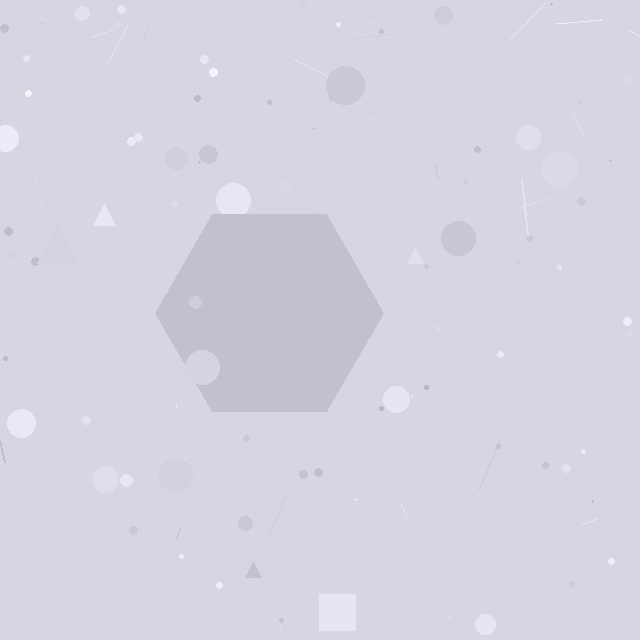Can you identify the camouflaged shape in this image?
The camouflaged shape is a hexagon.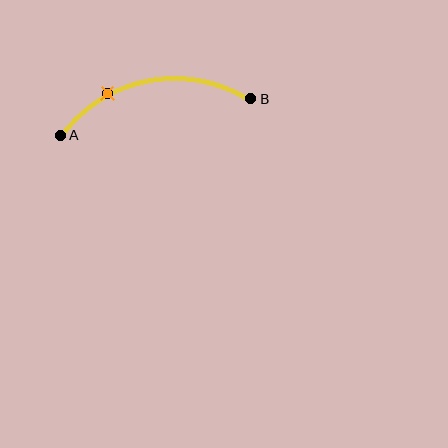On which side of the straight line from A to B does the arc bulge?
The arc bulges above the straight line connecting A and B.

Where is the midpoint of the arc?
The arc midpoint is the point on the curve farthest from the straight line joining A and B. It sits above that line.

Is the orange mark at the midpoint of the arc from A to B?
No. The orange mark lies on the arc but is closer to endpoint A. The arc midpoint would be at the point on the curve equidistant along the arc from both A and B.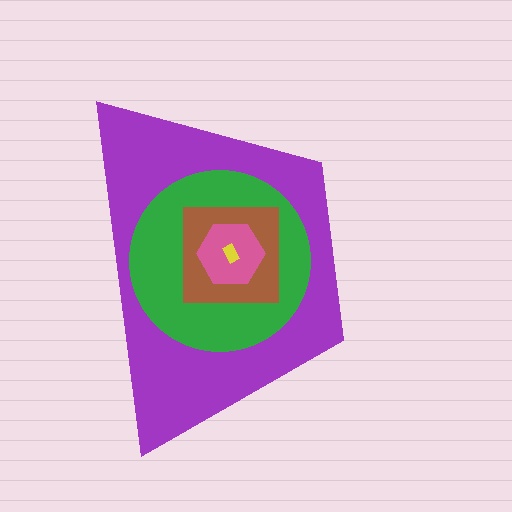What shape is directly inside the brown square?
The pink hexagon.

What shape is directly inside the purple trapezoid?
The green circle.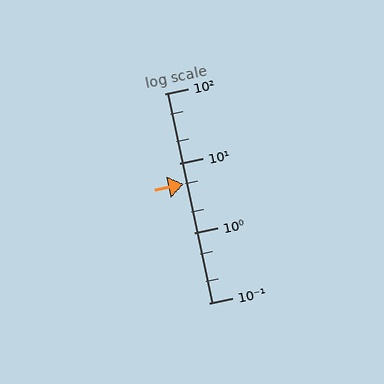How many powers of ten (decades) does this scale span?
The scale spans 3 decades, from 0.1 to 100.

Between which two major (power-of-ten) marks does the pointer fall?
The pointer is between 1 and 10.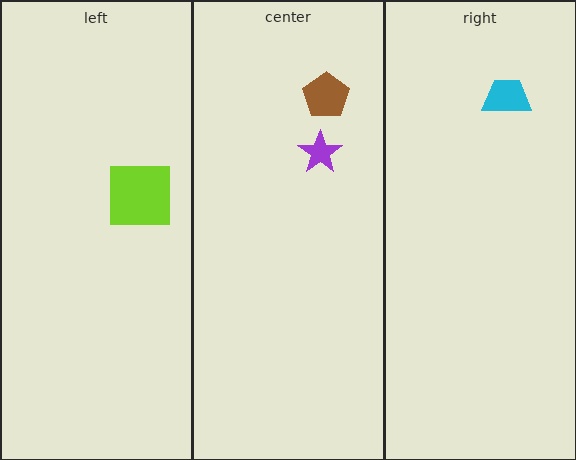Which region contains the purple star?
The center region.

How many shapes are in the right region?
1.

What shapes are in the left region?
The lime square.